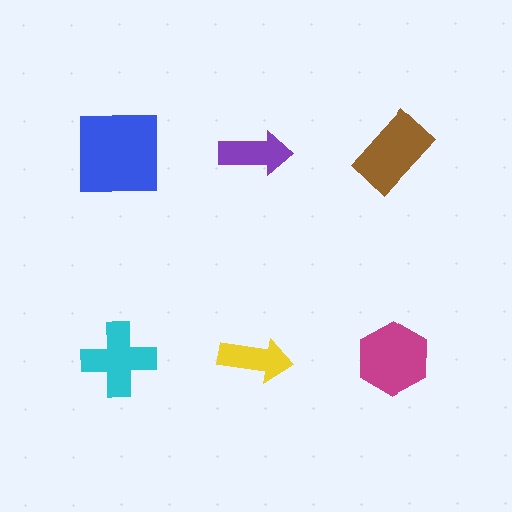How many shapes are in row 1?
3 shapes.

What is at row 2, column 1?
A cyan cross.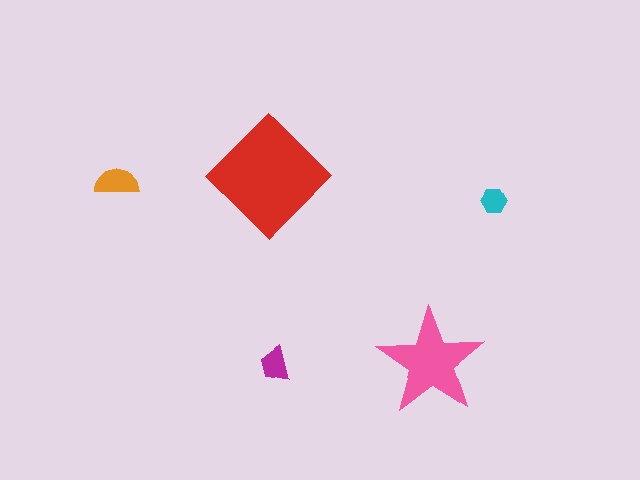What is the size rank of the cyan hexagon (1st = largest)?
5th.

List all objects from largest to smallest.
The red diamond, the pink star, the orange semicircle, the magenta trapezoid, the cyan hexagon.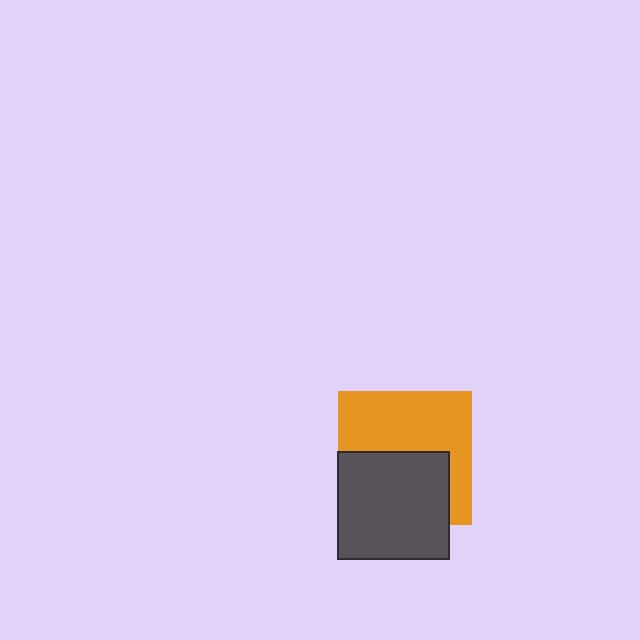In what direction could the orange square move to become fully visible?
The orange square could move up. That would shift it out from behind the dark gray rectangle entirely.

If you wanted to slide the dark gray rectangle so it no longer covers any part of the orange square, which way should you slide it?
Slide it down — that is the most direct way to separate the two shapes.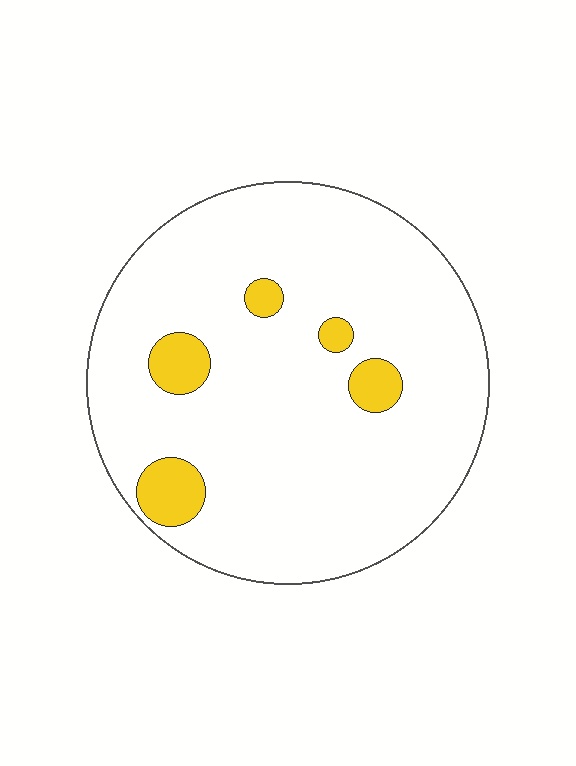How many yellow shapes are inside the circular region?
5.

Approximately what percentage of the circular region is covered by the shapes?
Approximately 10%.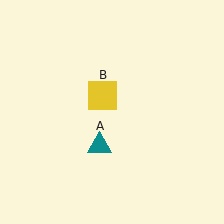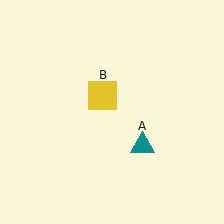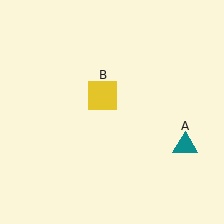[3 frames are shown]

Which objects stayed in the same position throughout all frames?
Yellow square (object B) remained stationary.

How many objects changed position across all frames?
1 object changed position: teal triangle (object A).